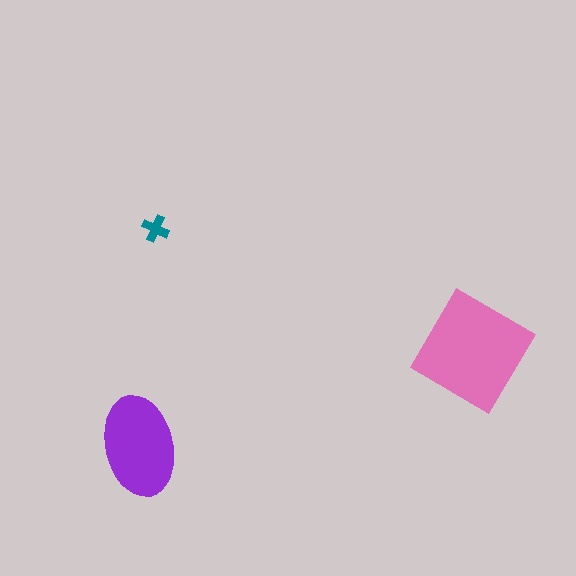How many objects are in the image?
There are 3 objects in the image.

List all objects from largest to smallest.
The pink diamond, the purple ellipse, the teal cross.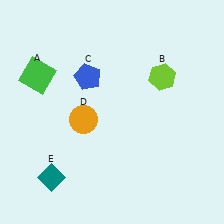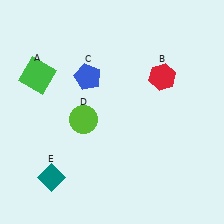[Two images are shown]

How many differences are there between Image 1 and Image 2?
There are 2 differences between the two images.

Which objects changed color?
B changed from lime to red. D changed from orange to lime.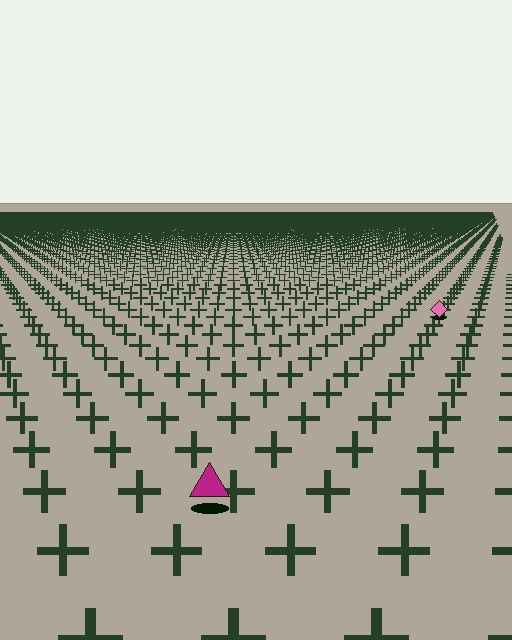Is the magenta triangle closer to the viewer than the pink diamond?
Yes. The magenta triangle is closer — you can tell from the texture gradient: the ground texture is coarser near it.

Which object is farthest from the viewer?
The pink diamond is farthest from the viewer. It appears smaller and the ground texture around it is denser.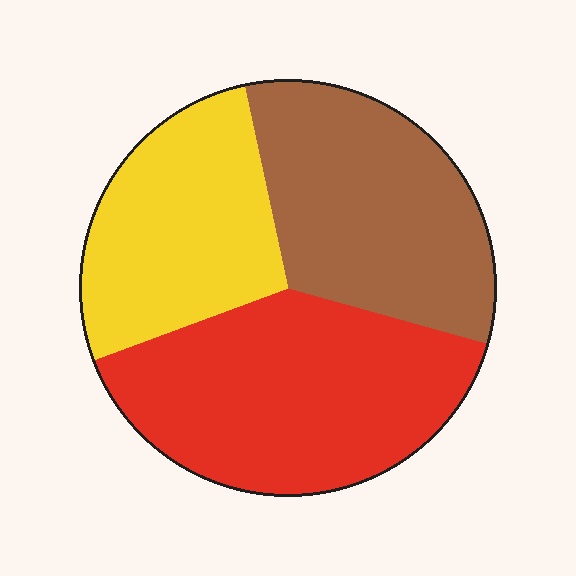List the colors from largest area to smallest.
From largest to smallest: red, brown, yellow.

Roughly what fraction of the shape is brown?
Brown takes up between a sixth and a third of the shape.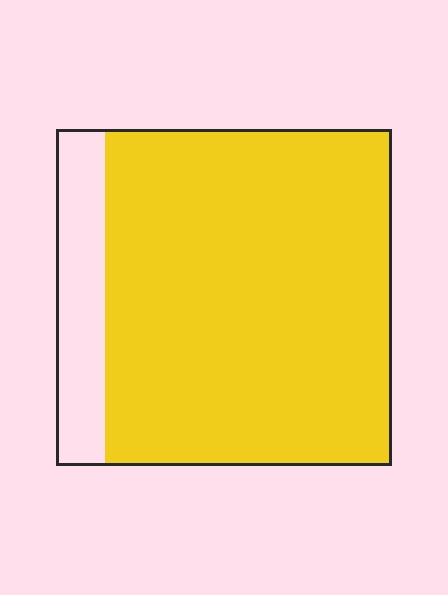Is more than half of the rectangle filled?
Yes.